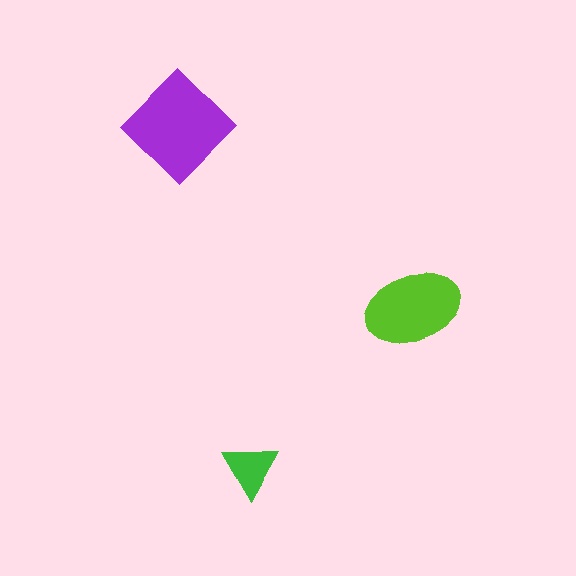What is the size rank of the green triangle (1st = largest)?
3rd.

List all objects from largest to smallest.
The purple diamond, the lime ellipse, the green triangle.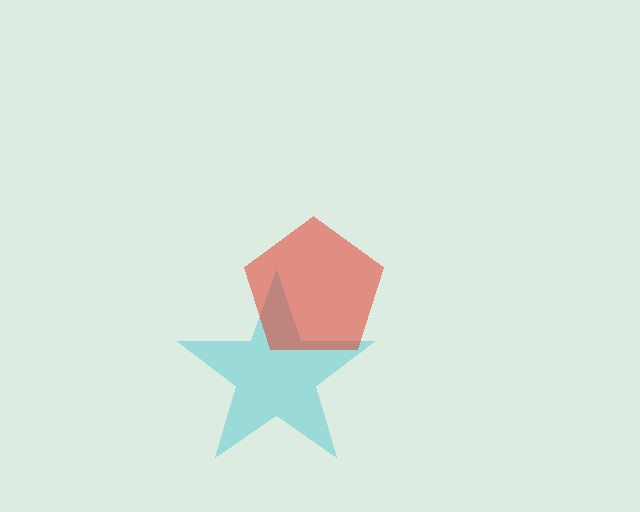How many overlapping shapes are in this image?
There are 2 overlapping shapes in the image.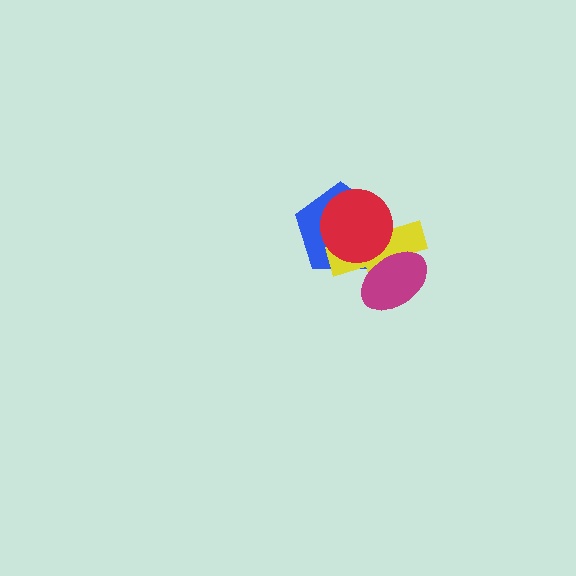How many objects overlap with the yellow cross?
3 objects overlap with the yellow cross.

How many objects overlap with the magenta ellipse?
2 objects overlap with the magenta ellipse.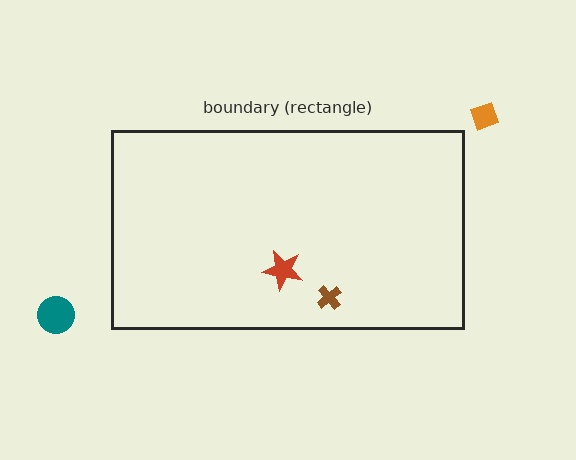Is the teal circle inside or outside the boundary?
Outside.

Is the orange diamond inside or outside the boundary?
Outside.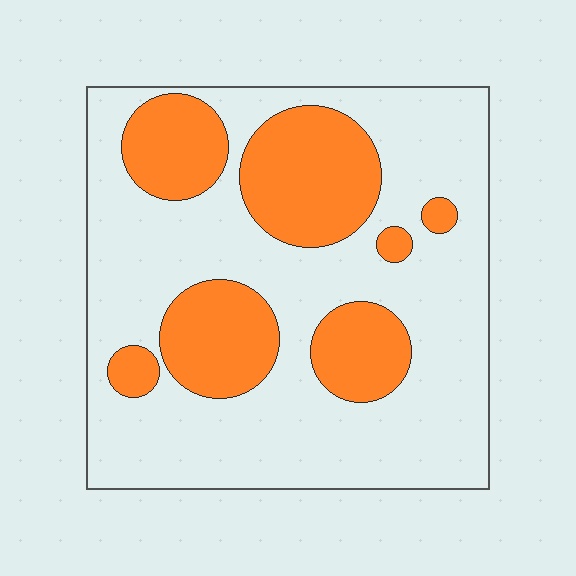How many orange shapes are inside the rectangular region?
7.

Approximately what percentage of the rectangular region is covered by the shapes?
Approximately 30%.